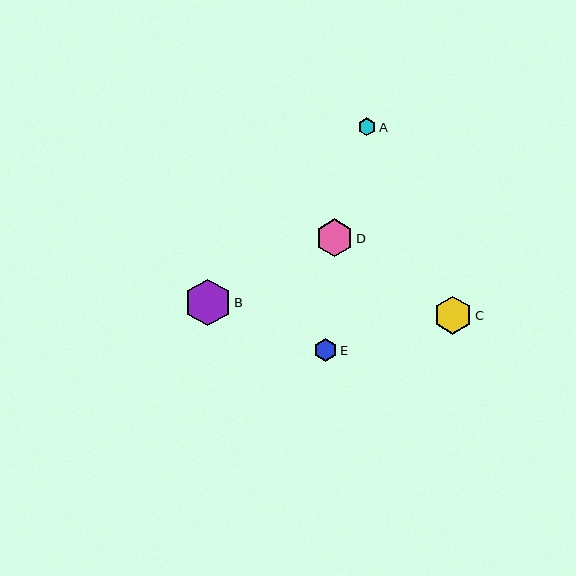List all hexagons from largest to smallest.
From largest to smallest: B, C, D, E, A.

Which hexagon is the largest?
Hexagon B is the largest with a size of approximately 47 pixels.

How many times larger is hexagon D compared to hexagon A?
Hexagon D is approximately 2.1 times the size of hexagon A.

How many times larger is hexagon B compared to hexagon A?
Hexagon B is approximately 2.6 times the size of hexagon A.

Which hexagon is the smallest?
Hexagon A is the smallest with a size of approximately 18 pixels.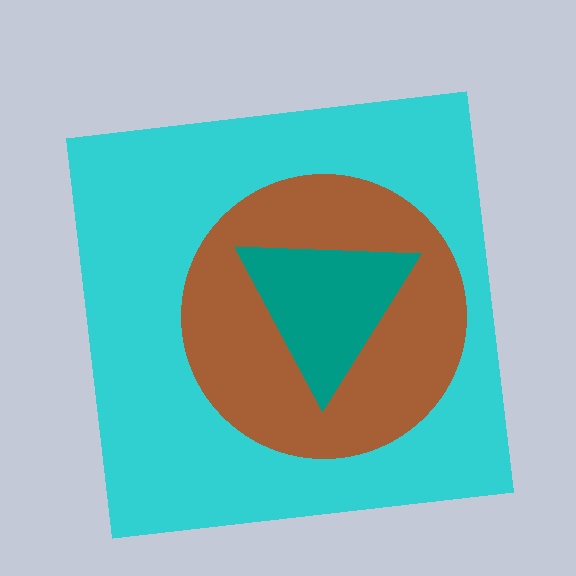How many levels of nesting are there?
3.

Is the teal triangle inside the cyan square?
Yes.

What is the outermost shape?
The cyan square.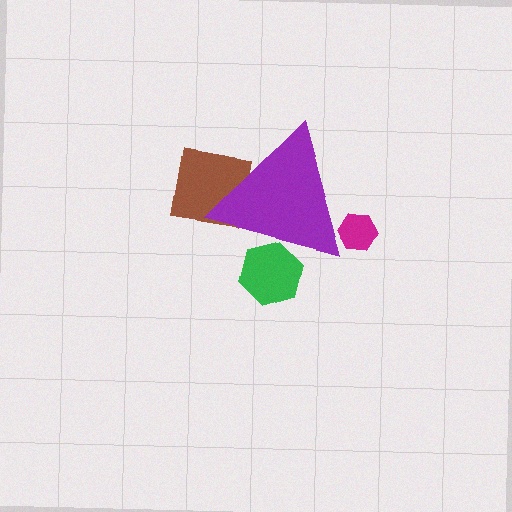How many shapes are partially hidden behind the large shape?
3 shapes are partially hidden.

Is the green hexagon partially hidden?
Yes, the green hexagon is partially hidden behind the purple triangle.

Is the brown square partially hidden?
Yes, the brown square is partially hidden behind the purple triangle.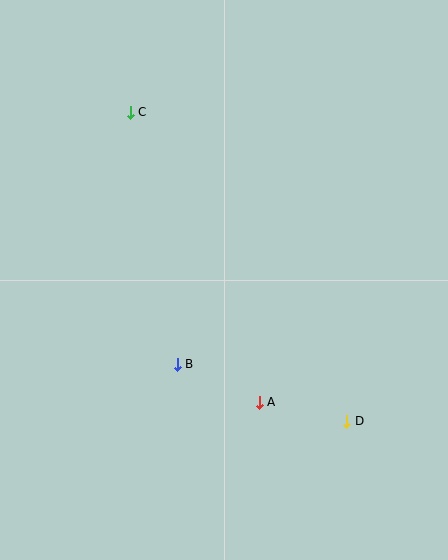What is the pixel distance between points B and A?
The distance between B and A is 91 pixels.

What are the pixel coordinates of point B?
Point B is at (177, 364).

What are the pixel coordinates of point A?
Point A is at (259, 403).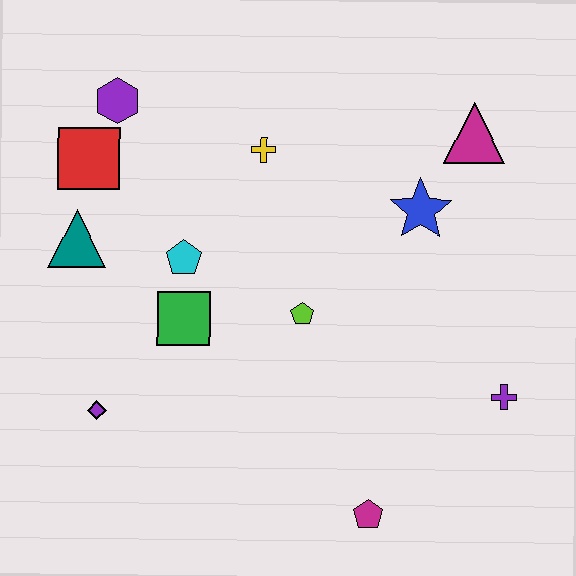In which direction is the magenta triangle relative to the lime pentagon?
The magenta triangle is above the lime pentagon.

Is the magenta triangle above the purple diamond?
Yes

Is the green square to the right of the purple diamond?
Yes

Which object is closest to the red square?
The purple hexagon is closest to the red square.